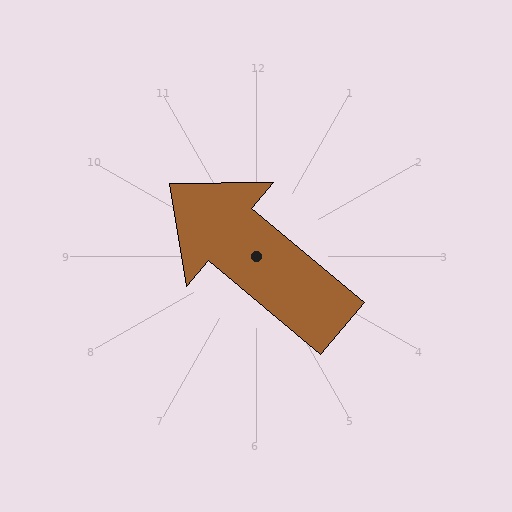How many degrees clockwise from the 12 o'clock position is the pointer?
Approximately 310 degrees.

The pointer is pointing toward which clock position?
Roughly 10 o'clock.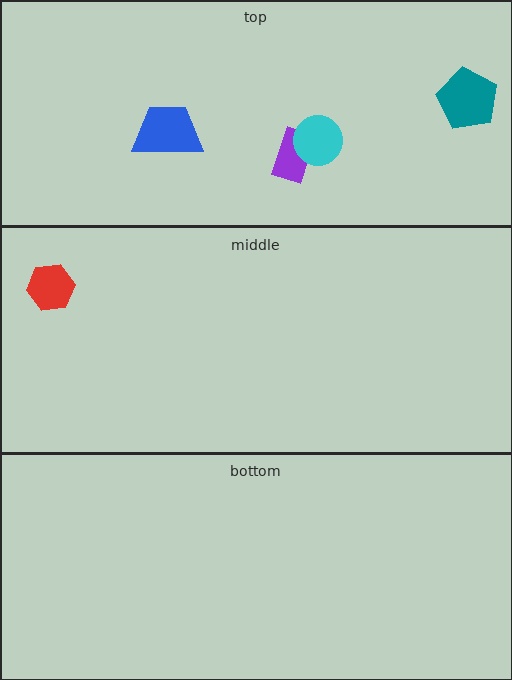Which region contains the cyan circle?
The top region.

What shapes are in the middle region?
The red hexagon.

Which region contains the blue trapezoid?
The top region.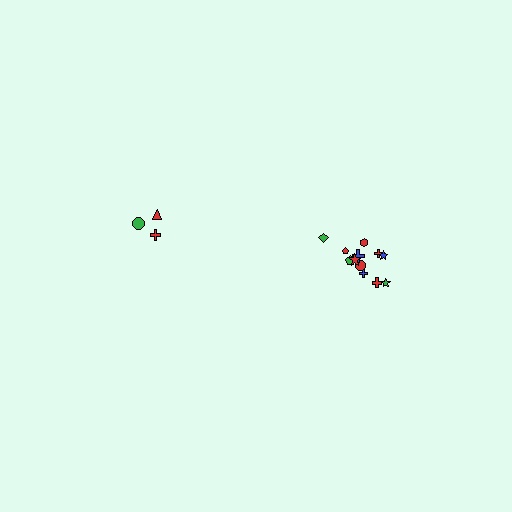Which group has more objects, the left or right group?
The right group.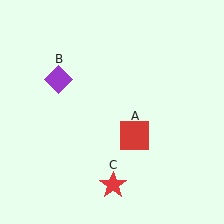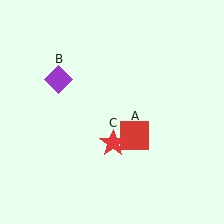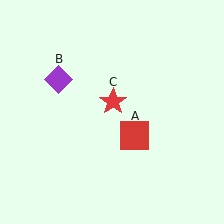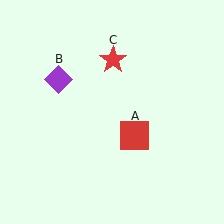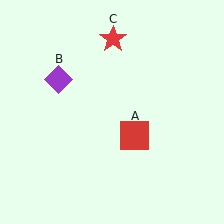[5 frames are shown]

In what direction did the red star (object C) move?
The red star (object C) moved up.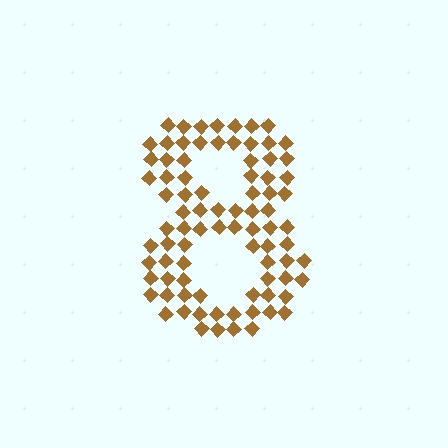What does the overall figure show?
The overall figure shows the digit 8.